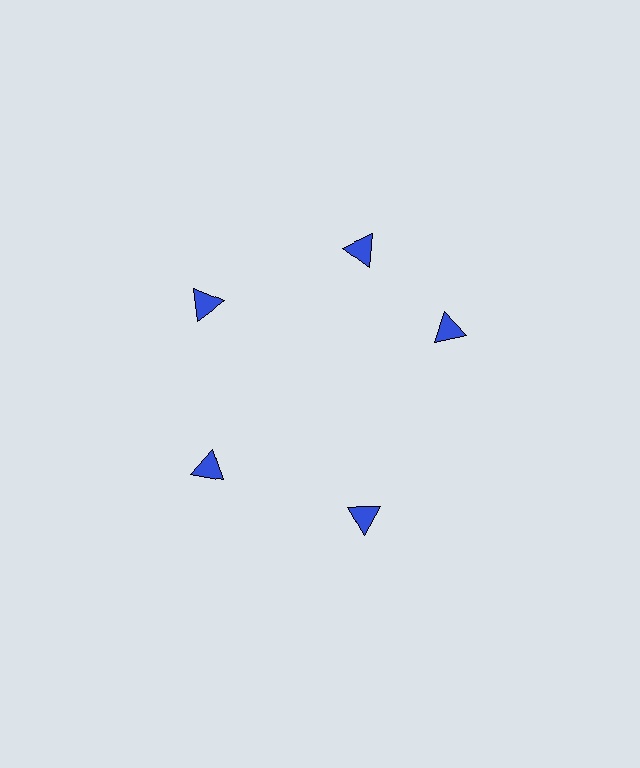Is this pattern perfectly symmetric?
No. The 5 blue triangles are arranged in a ring, but one element near the 3 o'clock position is rotated out of alignment along the ring, breaking the 5-fold rotational symmetry.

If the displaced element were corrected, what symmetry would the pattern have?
It would have 5-fold rotational symmetry — the pattern would map onto itself every 72 degrees.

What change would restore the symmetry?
The symmetry would be restored by rotating it back into even spacing with its neighbors so that all 5 triangles sit at equal angles and equal distance from the center.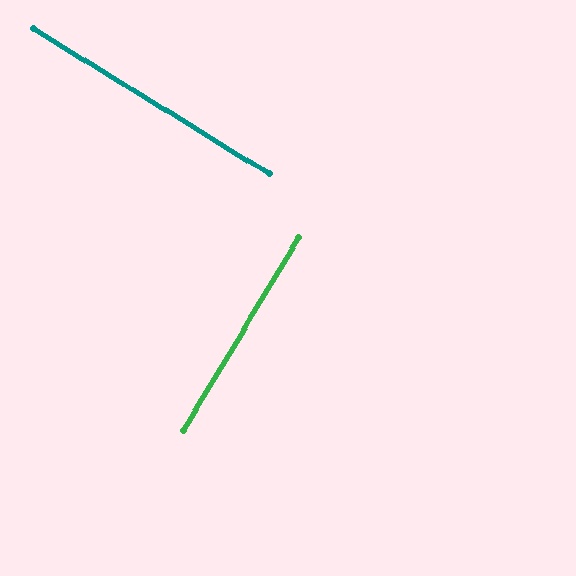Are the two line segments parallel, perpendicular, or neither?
Perpendicular — they meet at approximately 90°.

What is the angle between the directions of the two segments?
Approximately 90 degrees.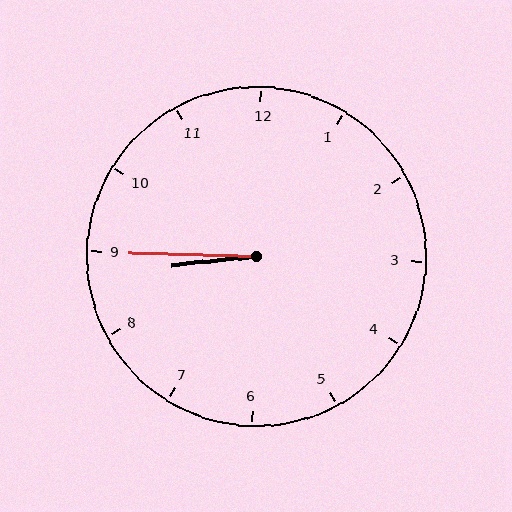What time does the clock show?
8:45.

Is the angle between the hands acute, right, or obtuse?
It is acute.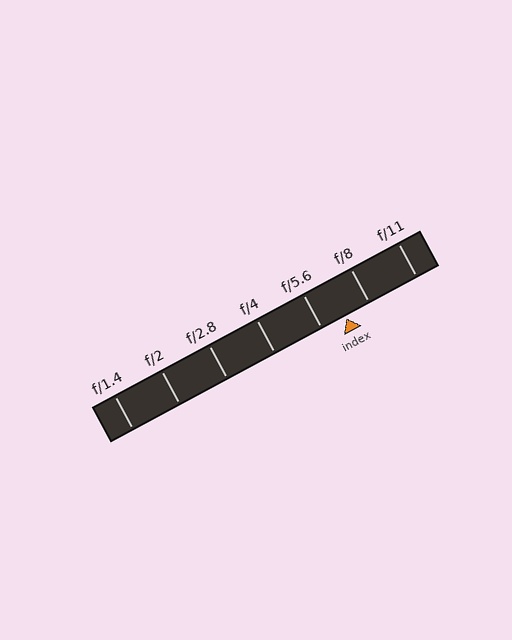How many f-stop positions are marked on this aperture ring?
There are 7 f-stop positions marked.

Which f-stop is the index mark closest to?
The index mark is closest to f/8.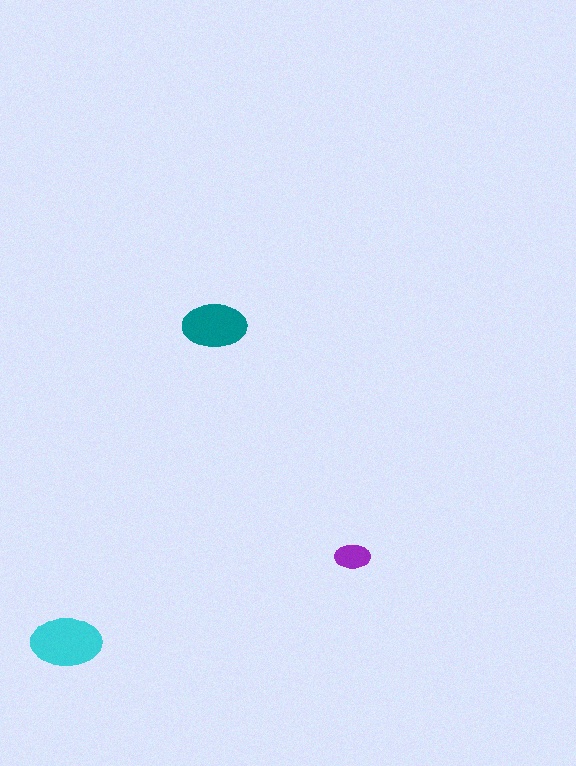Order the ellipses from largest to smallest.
the cyan one, the teal one, the purple one.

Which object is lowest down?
The cyan ellipse is bottommost.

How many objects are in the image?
There are 3 objects in the image.